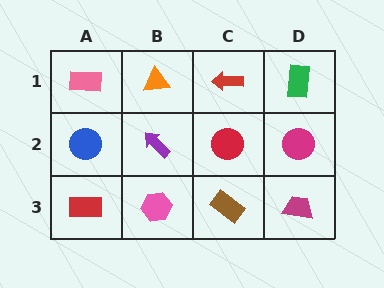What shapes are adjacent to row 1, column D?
A magenta circle (row 2, column D), a red arrow (row 1, column C).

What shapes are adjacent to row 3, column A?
A blue circle (row 2, column A), a pink hexagon (row 3, column B).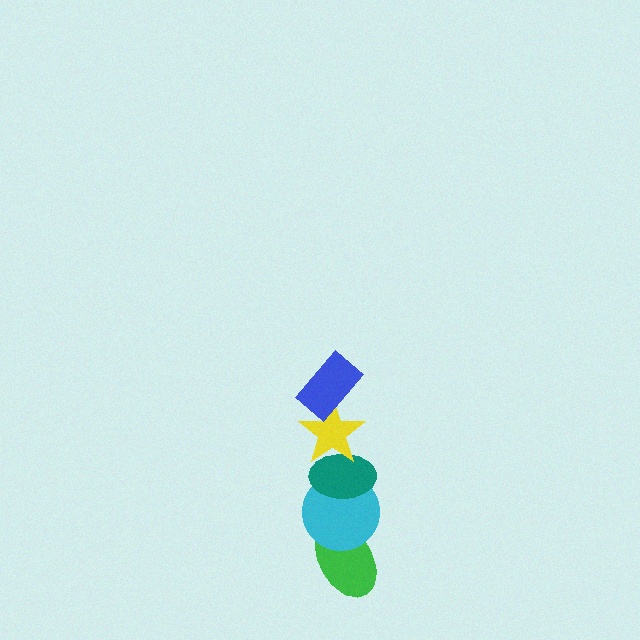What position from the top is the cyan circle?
The cyan circle is 4th from the top.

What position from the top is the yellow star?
The yellow star is 2nd from the top.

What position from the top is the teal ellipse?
The teal ellipse is 3rd from the top.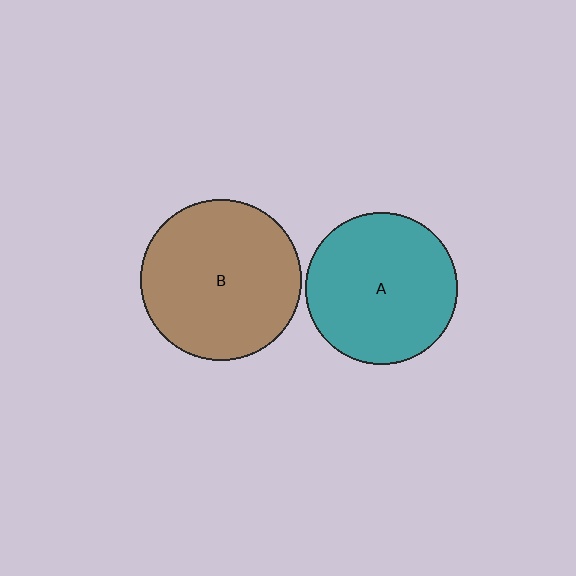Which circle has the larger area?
Circle B (brown).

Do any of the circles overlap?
No, none of the circles overlap.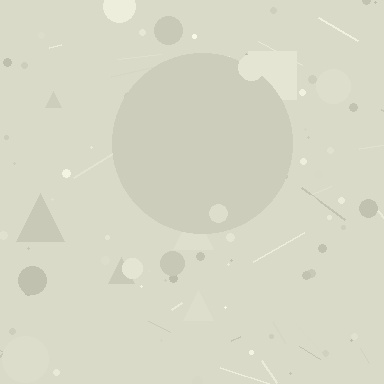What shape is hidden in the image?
A circle is hidden in the image.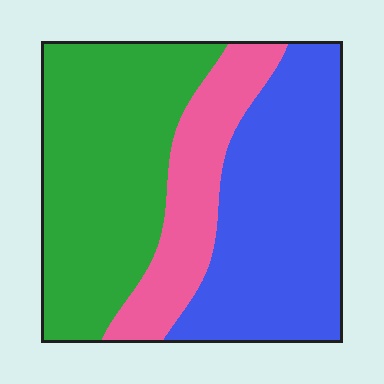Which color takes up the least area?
Pink, at roughly 20%.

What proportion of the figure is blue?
Blue takes up about two fifths (2/5) of the figure.